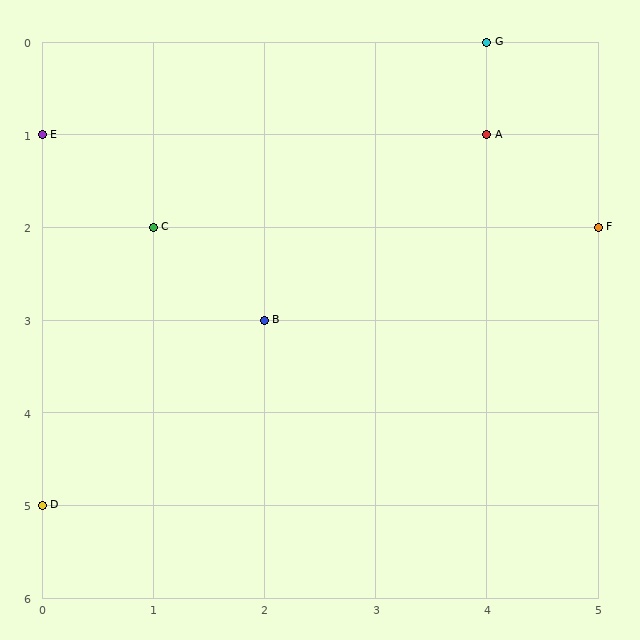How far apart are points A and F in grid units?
Points A and F are 1 column and 1 row apart (about 1.4 grid units diagonally).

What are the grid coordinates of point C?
Point C is at grid coordinates (1, 2).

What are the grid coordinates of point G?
Point G is at grid coordinates (4, 0).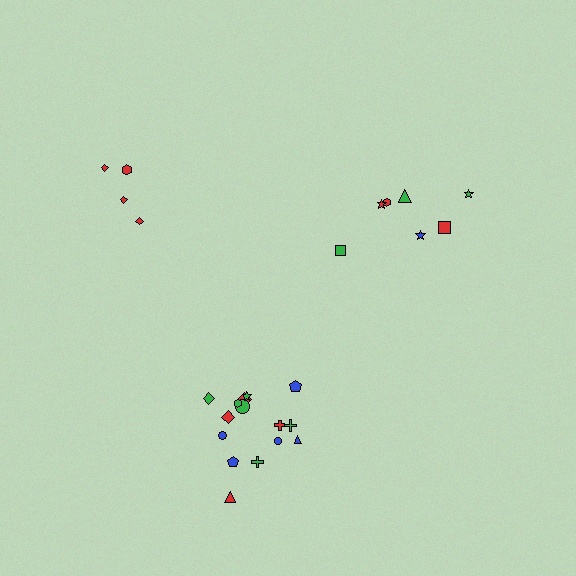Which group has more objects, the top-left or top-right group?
The top-right group.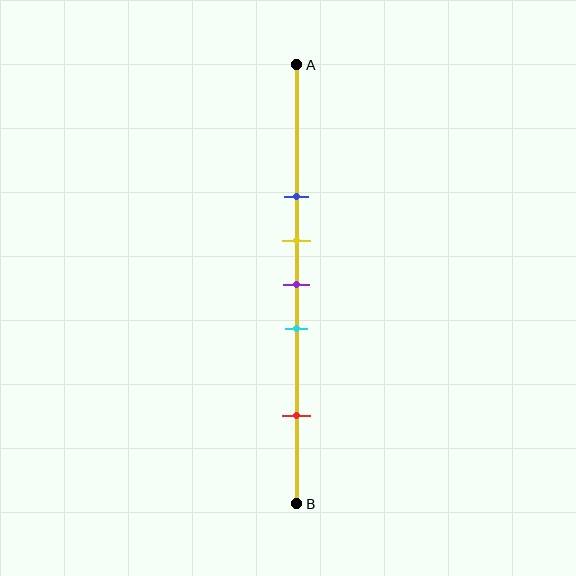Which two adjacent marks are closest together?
The yellow and purple marks are the closest adjacent pair.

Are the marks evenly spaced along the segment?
No, the marks are not evenly spaced.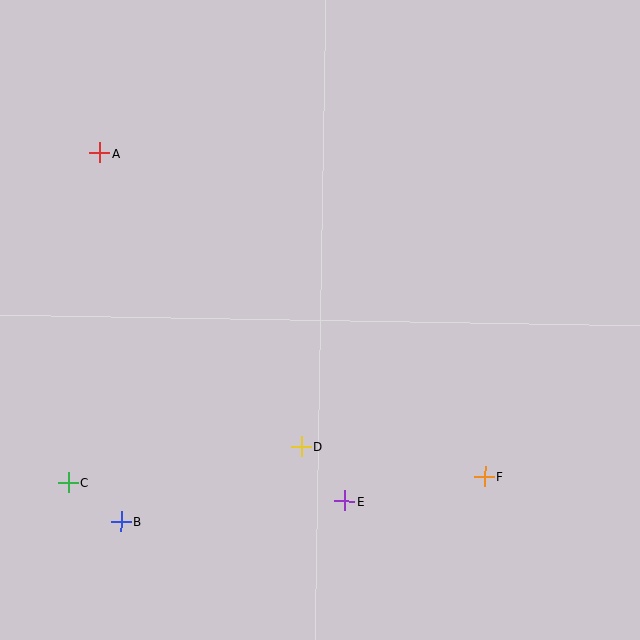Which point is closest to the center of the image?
Point D at (301, 446) is closest to the center.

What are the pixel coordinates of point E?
Point E is at (345, 501).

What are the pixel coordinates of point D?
Point D is at (301, 446).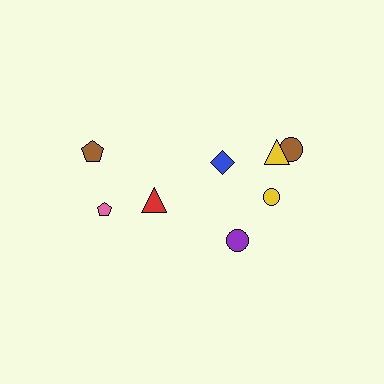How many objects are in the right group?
There are 5 objects.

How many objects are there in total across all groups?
There are 8 objects.